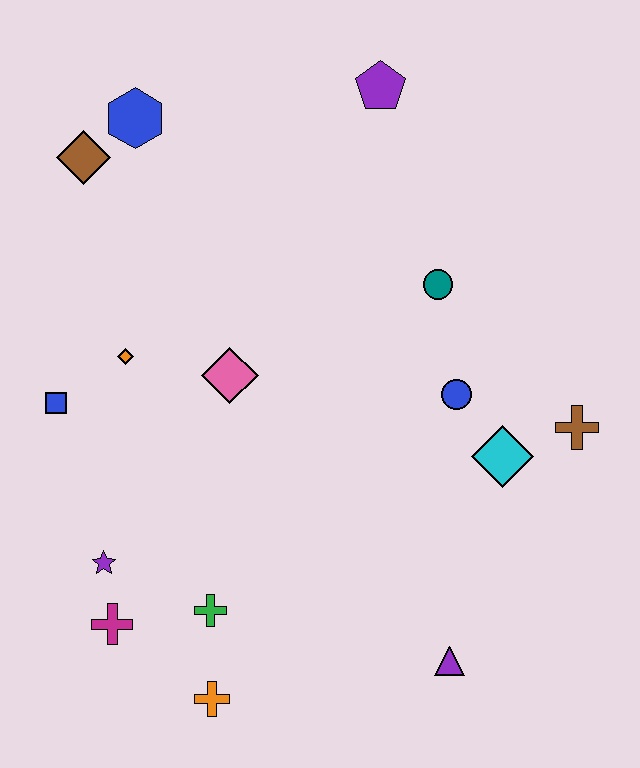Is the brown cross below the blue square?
Yes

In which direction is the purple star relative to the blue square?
The purple star is below the blue square.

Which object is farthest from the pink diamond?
The purple triangle is farthest from the pink diamond.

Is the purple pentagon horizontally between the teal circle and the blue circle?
No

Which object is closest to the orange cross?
The green cross is closest to the orange cross.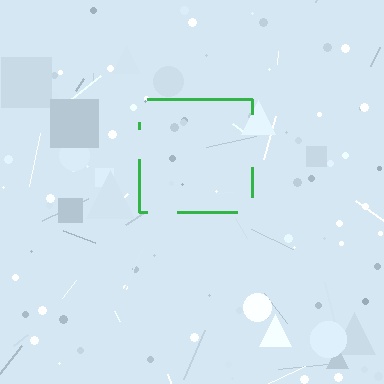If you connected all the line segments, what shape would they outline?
They would outline a square.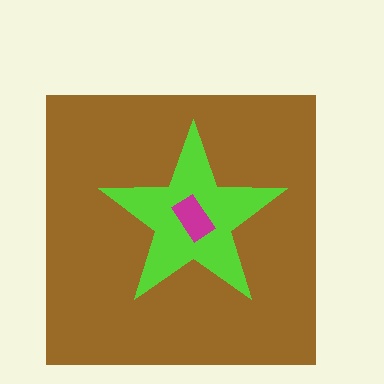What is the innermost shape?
The magenta rectangle.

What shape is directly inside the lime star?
The magenta rectangle.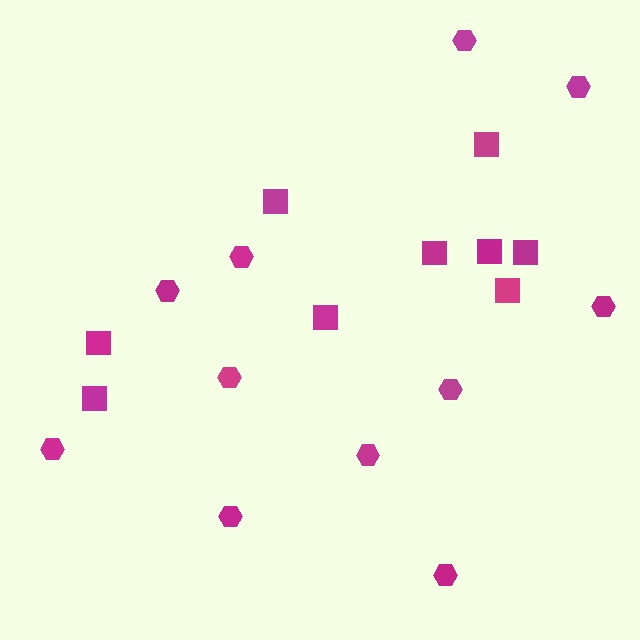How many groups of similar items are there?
There are 2 groups: one group of hexagons (11) and one group of squares (9).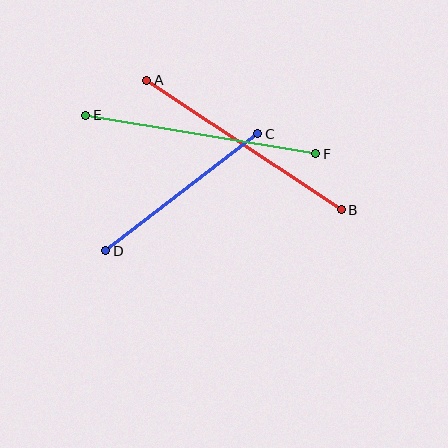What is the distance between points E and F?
The distance is approximately 233 pixels.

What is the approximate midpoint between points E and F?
The midpoint is at approximately (201, 134) pixels.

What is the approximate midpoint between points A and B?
The midpoint is at approximately (244, 145) pixels.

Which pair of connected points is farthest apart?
Points A and B are farthest apart.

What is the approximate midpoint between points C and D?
The midpoint is at approximately (182, 192) pixels.